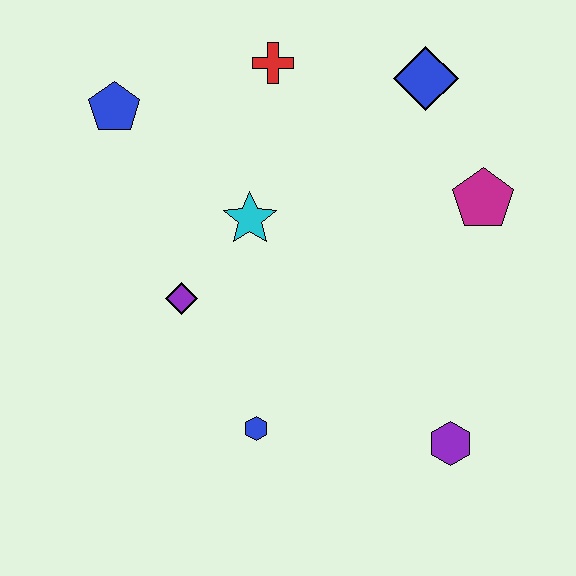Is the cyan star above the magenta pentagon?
No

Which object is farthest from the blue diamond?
The blue hexagon is farthest from the blue diamond.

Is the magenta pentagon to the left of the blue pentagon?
No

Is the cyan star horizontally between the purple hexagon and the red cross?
No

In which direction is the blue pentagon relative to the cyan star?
The blue pentagon is to the left of the cyan star.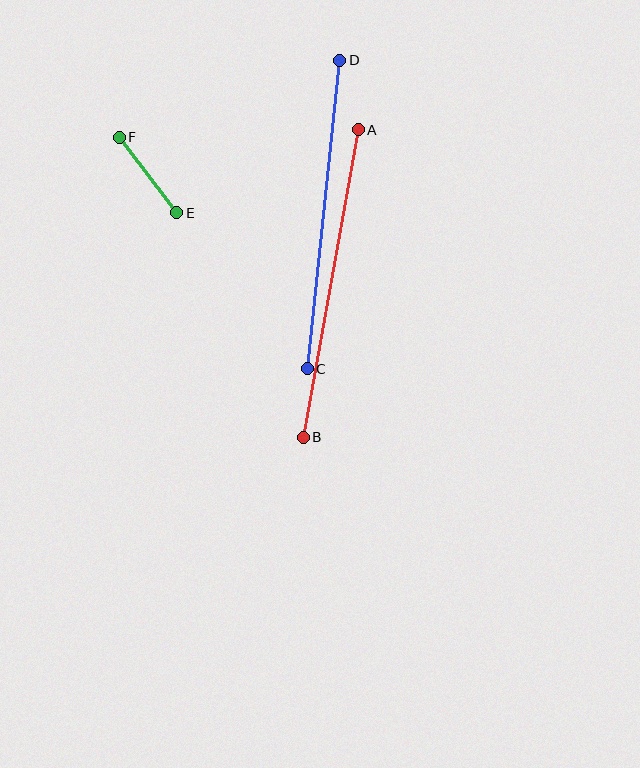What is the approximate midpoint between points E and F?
The midpoint is at approximately (148, 175) pixels.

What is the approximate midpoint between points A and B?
The midpoint is at approximately (331, 284) pixels.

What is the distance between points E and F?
The distance is approximately 95 pixels.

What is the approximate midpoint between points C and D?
The midpoint is at approximately (324, 215) pixels.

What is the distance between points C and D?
The distance is approximately 310 pixels.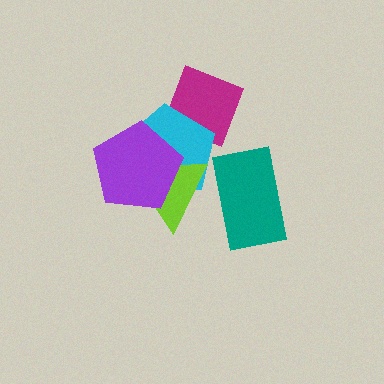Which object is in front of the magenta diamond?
The cyan pentagon is in front of the magenta diamond.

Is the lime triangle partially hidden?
Yes, it is partially covered by another shape.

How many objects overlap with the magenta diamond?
1 object overlaps with the magenta diamond.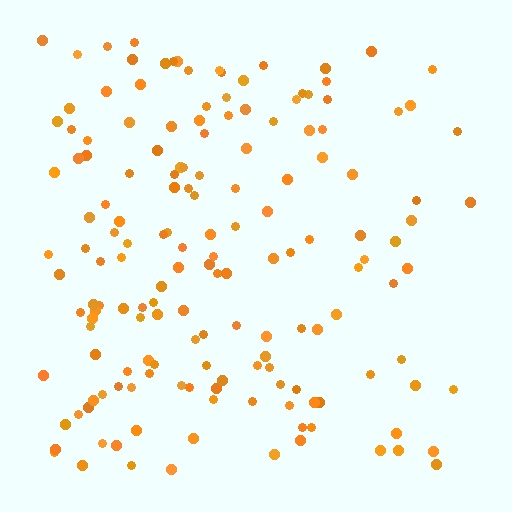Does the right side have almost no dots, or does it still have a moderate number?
Still a moderate number, just noticeably fewer than the left.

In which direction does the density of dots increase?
From right to left, with the left side densest.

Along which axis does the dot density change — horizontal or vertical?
Horizontal.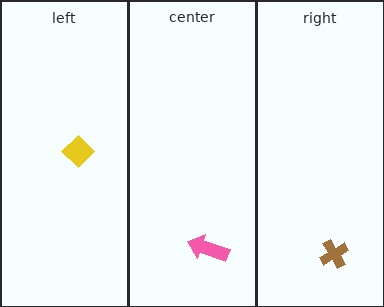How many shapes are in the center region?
1.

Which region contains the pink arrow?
The center region.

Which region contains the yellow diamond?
The left region.